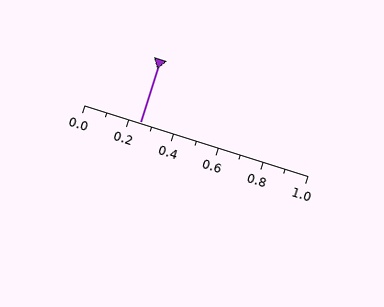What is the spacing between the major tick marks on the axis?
The major ticks are spaced 0.2 apart.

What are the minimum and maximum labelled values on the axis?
The axis runs from 0.0 to 1.0.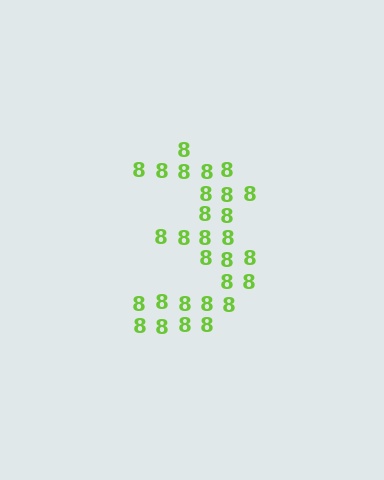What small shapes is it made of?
It is made of small digit 8's.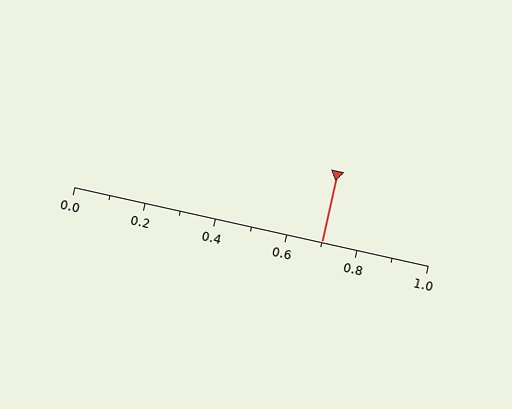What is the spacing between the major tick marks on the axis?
The major ticks are spaced 0.2 apart.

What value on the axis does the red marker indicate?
The marker indicates approximately 0.7.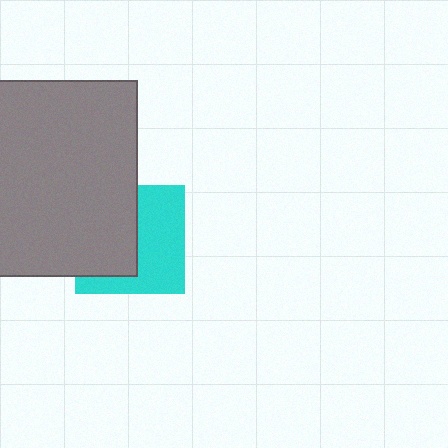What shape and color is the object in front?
The object in front is a gray rectangle.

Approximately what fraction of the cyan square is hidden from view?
Roughly 48% of the cyan square is hidden behind the gray rectangle.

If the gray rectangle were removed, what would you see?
You would see the complete cyan square.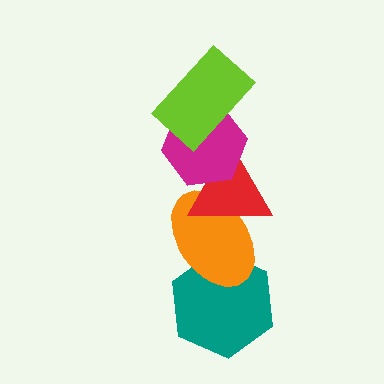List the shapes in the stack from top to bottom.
From top to bottom: the lime rectangle, the magenta hexagon, the red triangle, the orange ellipse, the teal hexagon.